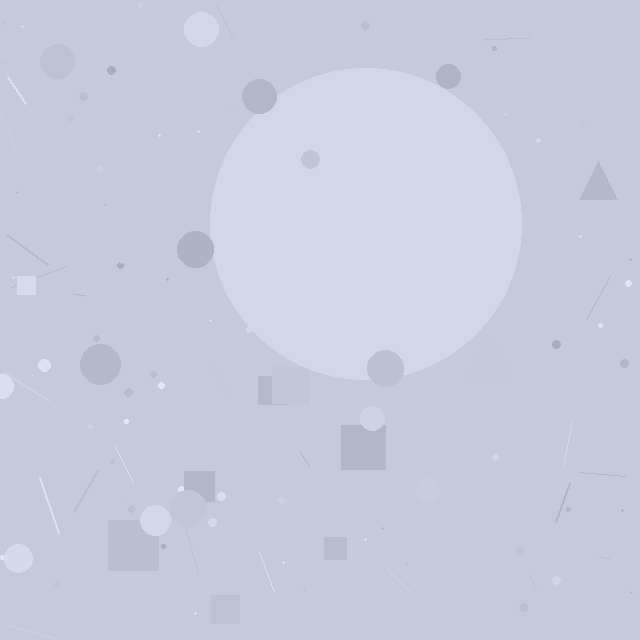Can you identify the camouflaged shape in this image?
The camouflaged shape is a circle.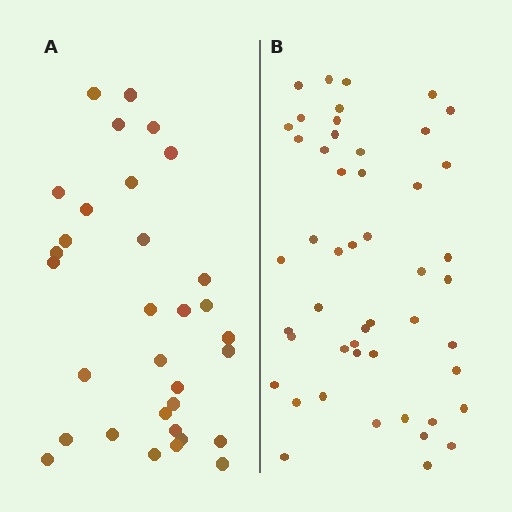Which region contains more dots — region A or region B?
Region B (the right region) has more dots.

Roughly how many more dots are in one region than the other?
Region B has approximately 15 more dots than region A.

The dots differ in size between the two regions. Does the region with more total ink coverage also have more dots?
No. Region A has more total ink coverage because its dots are larger, but region B actually contains more individual dots. Total area can be misleading — the number of items is what matters here.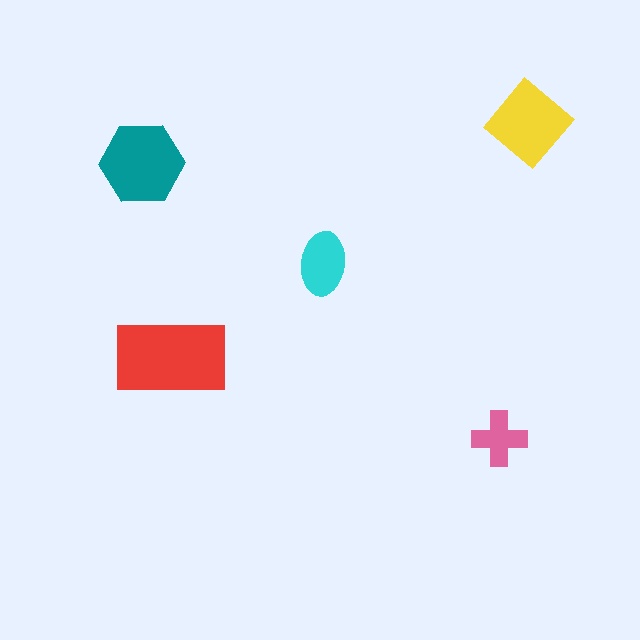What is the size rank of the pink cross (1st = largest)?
5th.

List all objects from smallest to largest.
The pink cross, the cyan ellipse, the yellow diamond, the teal hexagon, the red rectangle.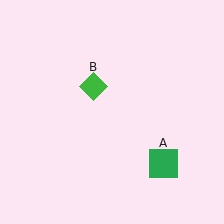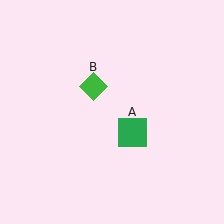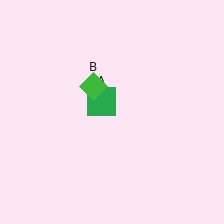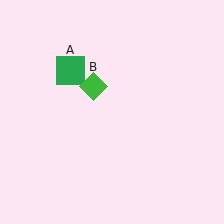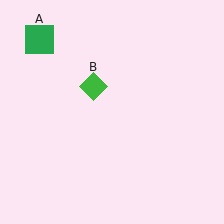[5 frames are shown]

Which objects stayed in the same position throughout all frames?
Green diamond (object B) remained stationary.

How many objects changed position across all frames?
1 object changed position: green square (object A).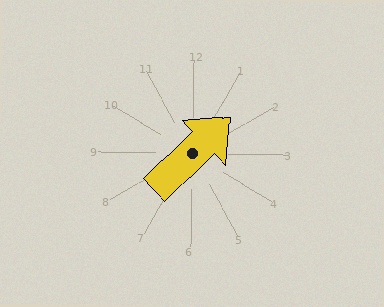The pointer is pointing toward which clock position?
Roughly 2 o'clock.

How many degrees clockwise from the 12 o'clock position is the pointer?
Approximately 45 degrees.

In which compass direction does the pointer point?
Northeast.